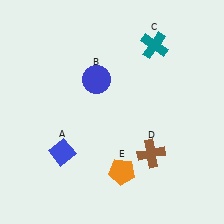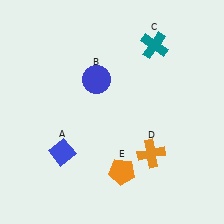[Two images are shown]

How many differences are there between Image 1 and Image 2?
There is 1 difference between the two images.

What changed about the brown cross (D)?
In Image 1, D is brown. In Image 2, it changed to orange.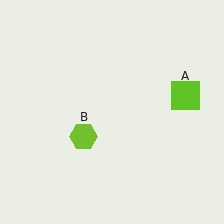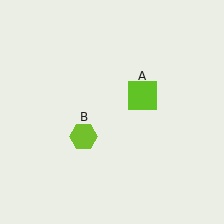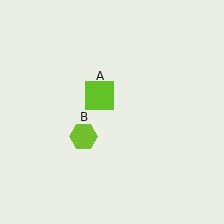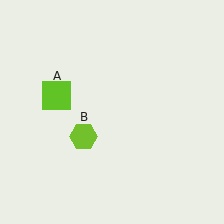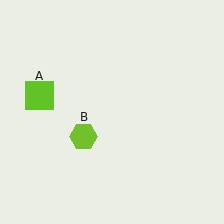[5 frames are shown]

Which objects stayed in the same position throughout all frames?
Lime hexagon (object B) remained stationary.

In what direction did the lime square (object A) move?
The lime square (object A) moved left.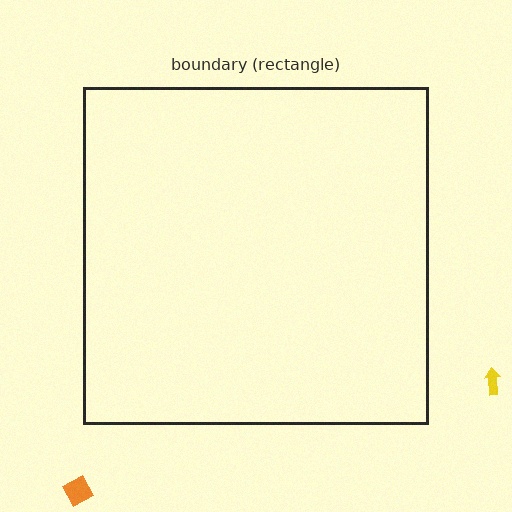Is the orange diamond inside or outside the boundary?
Outside.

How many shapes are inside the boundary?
0 inside, 2 outside.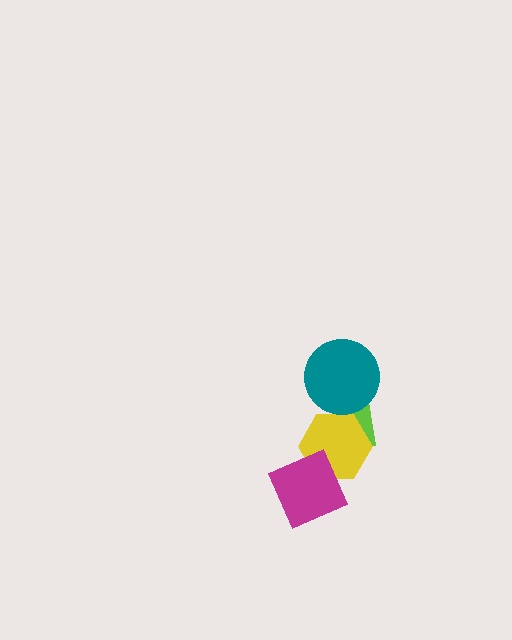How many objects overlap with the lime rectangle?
2 objects overlap with the lime rectangle.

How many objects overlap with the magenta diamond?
1 object overlaps with the magenta diamond.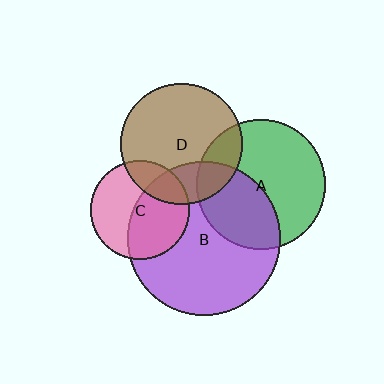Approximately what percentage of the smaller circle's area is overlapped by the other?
Approximately 20%.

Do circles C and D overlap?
Yes.